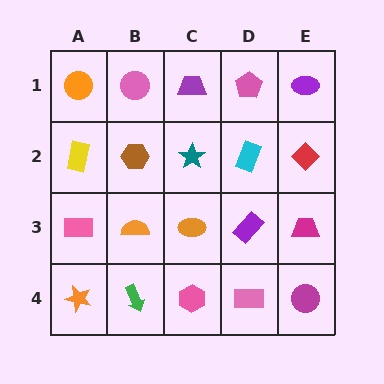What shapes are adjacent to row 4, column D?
A purple rectangle (row 3, column D), a pink hexagon (row 4, column C), a magenta circle (row 4, column E).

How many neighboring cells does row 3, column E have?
3.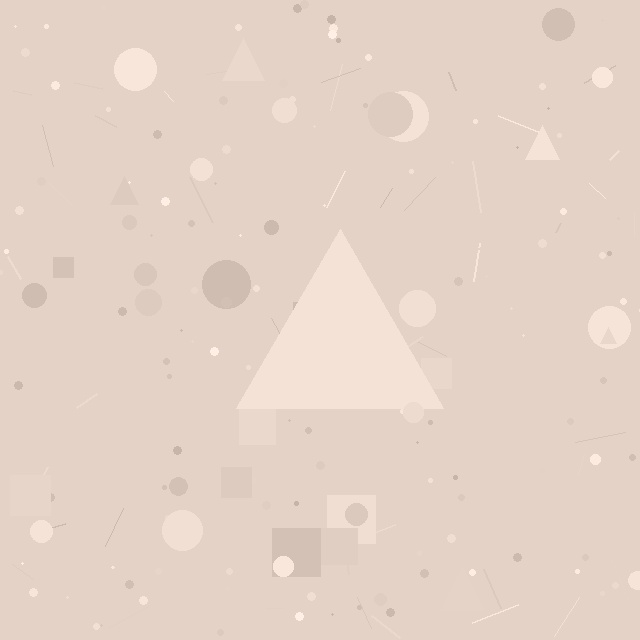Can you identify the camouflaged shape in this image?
The camouflaged shape is a triangle.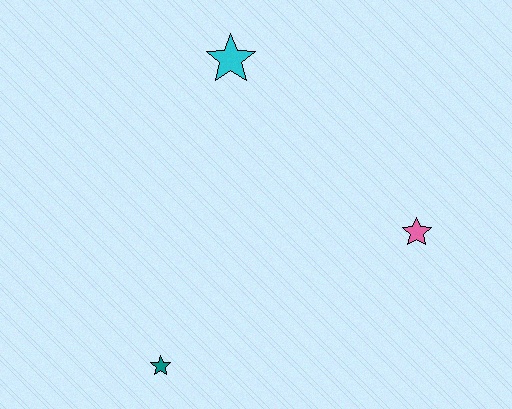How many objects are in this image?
There are 3 objects.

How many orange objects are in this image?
There are no orange objects.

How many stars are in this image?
There are 3 stars.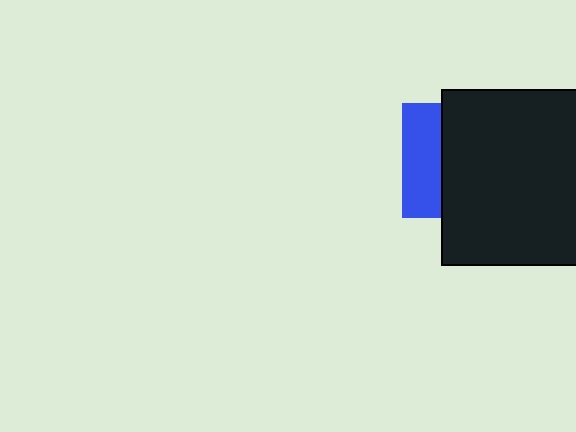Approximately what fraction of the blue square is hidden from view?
Roughly 66% of the blue square is hidden behind the black square.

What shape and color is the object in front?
The object in front is a black square.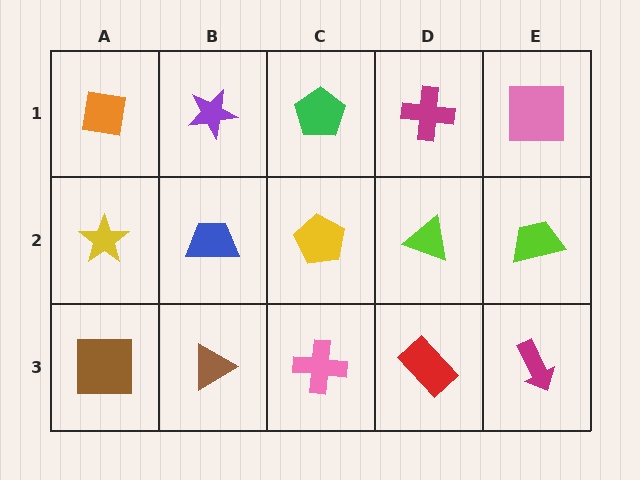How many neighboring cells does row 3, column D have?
3.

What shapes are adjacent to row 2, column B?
A purple star (row 1, column B), a brown triangle (row 3, column B), a yellow star (row 2, column A), a yellow pentagon (row 2, column C).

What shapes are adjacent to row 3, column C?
A yellow pentagon (row 2, column C), a brown triangle (row 3, column B), a red rectangle (row 3, column D).